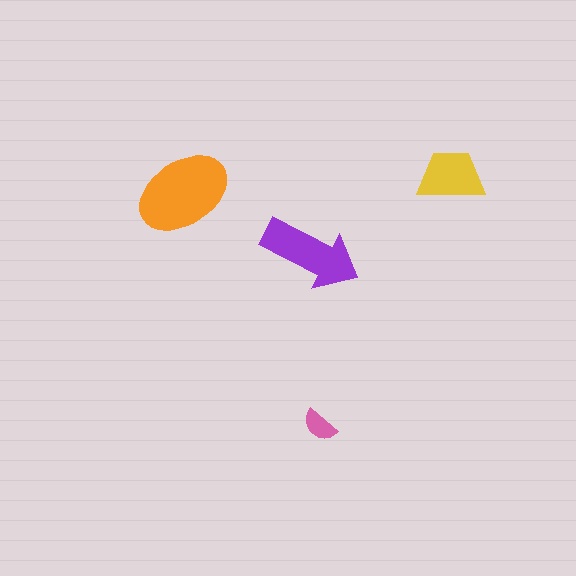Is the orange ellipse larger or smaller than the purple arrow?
Larger.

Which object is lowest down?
The pink semicircle is bottommost.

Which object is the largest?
The orange ellipse.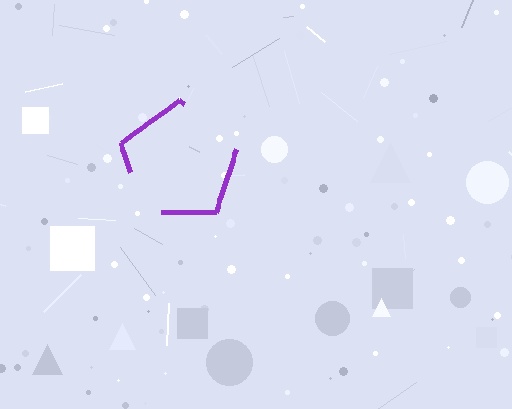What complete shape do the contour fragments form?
The contour fragments form a pentagon.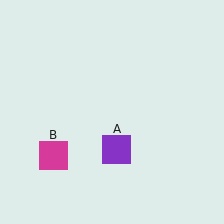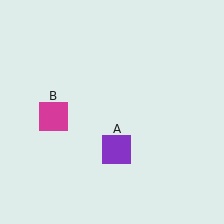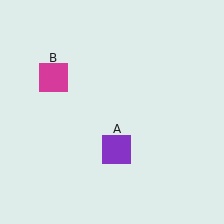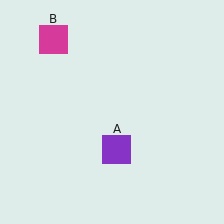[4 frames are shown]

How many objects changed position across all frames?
1 object changed position: magenta square (object B).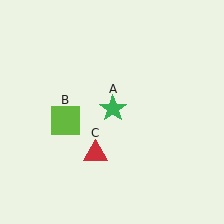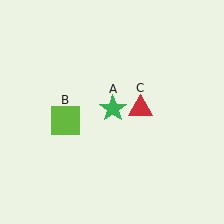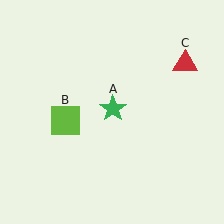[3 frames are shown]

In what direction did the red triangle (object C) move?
The red triangle (object C) moved up and to the right.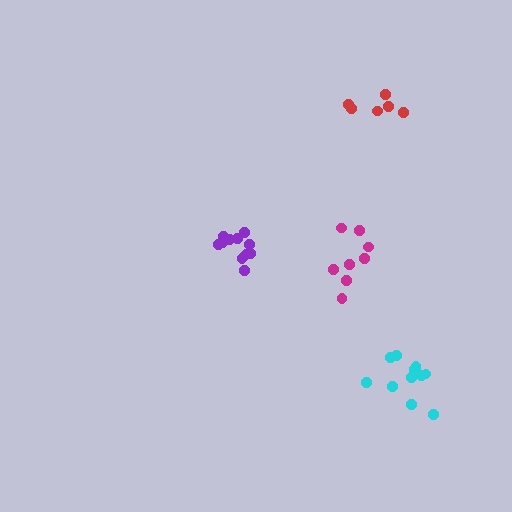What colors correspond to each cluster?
The clusters are colored: purple, cyan, red, magenta.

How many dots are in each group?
Group 1: 11 dots, Group 2: 12 dots, Group 3: 6 dots, Group 4: 8 dots (37 total).